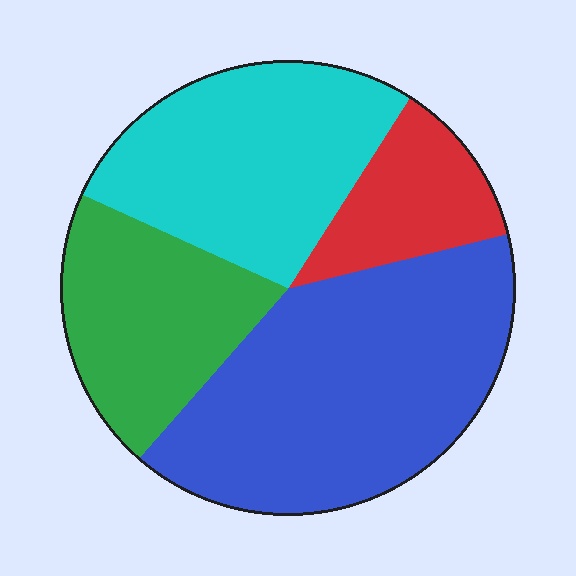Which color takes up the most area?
Blue, at roughly 40%.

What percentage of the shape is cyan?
Cyan takes up about one quarter (1/4) of the shape.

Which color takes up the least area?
Red, at roughly 10%.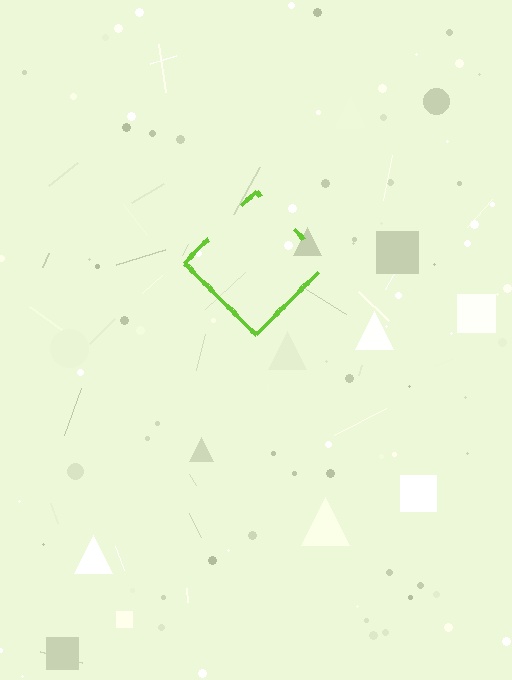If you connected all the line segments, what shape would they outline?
They would outline a diamond.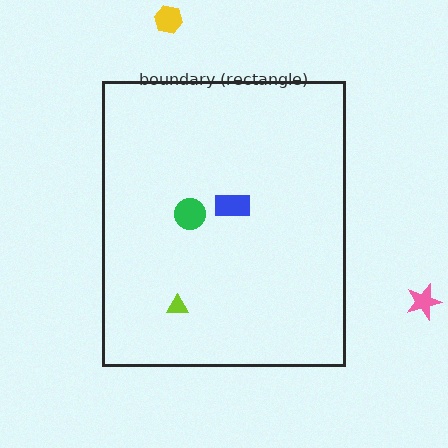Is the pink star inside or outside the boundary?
Outside.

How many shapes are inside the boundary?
3 inside, 2 outside.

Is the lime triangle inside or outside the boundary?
Inside.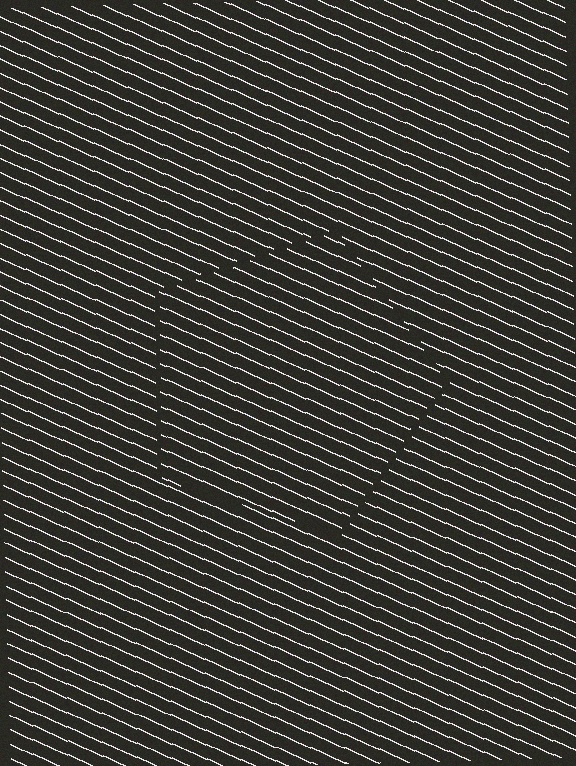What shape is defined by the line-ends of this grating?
An illusory pentagon. The interior of the shape contains the same grating, shifted by half a period — the contour is defined by the phase discontinuity where line-ends from the inner and outer gratings abut.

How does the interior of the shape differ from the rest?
The interior of the shape contains the same grating, shifted by half a period — the contour is defined by the phase discontinuity where line-ends from the inner and outer gratings abut.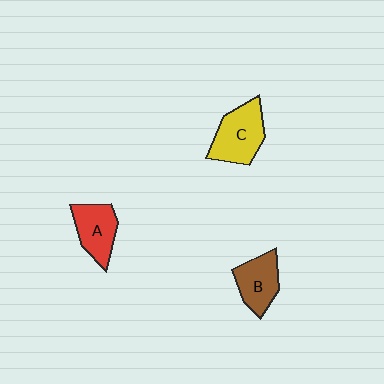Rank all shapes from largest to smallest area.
From largest to smallest: C (yellow), A (red), B (brown).